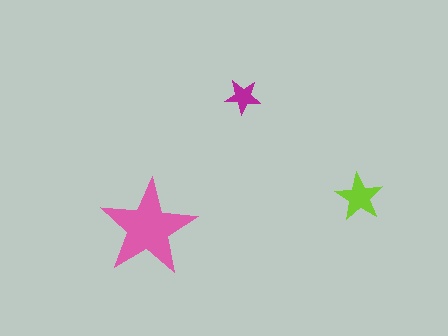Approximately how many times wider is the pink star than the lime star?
About 2 times wider.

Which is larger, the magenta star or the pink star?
The pink one.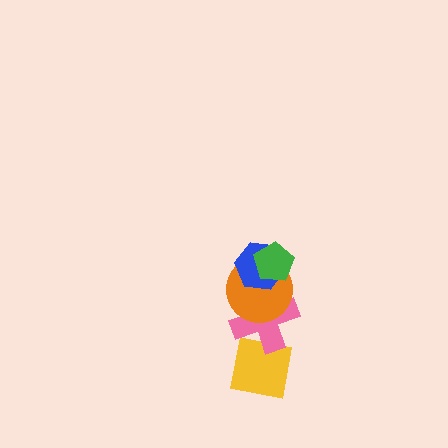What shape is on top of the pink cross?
The orange circle is on top of the pink cross.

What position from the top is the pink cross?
The pink cross is 4th from the top.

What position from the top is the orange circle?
The orange circle is 3rd from the top.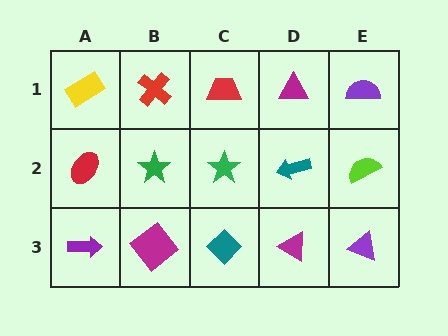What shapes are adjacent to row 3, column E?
A lime semicircle (row 2, column E), a magenta triangle (row 3, column D).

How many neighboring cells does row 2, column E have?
3.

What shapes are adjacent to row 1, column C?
A green star (row 2, column C), a red cross (row 1, column B), a magenta triangle (row 1, column D).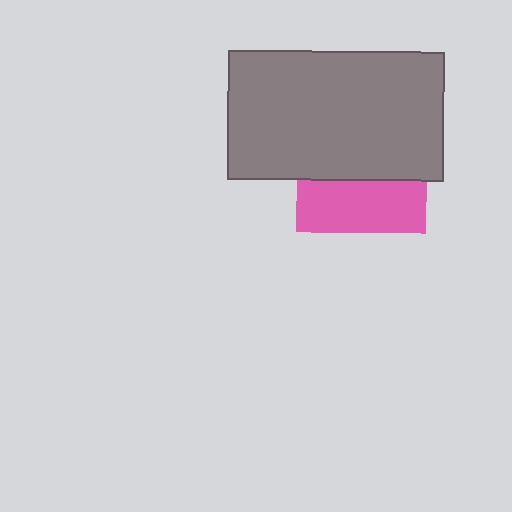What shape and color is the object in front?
The object in front is a gray rectangle.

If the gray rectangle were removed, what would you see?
You would see the complete pink square.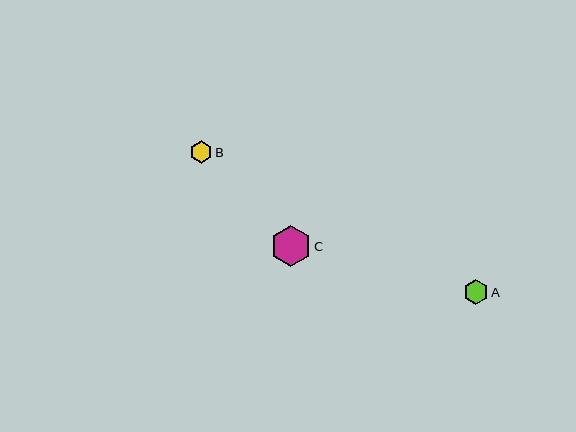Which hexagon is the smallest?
Hexagon B is the smallest with a size of approximately 22 pixels.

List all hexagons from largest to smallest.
From largest to smallest: C, A, B.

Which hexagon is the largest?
Hexagon C is the largest with a size of approximately 41 pixels.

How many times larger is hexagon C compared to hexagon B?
Hexagon C is approximately 1.8 times the size of hexagon B.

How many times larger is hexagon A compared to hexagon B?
Hexagon A is approximately 1.1 times the size of hexagon B.